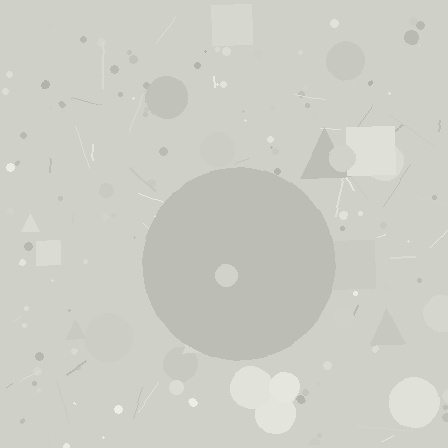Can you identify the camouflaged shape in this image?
The camouflaged shape is a circle.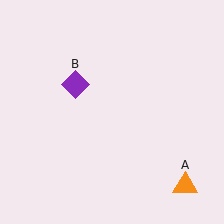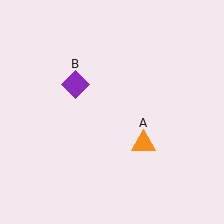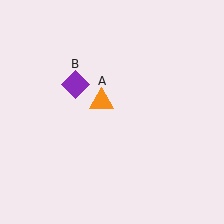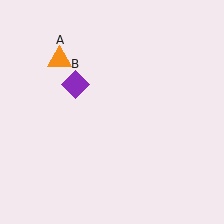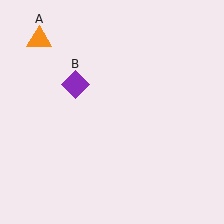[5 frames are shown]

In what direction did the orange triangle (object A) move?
The orange triangle (object A) moved up and to the left.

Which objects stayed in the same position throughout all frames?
Purple diamond (object B) remained stationary.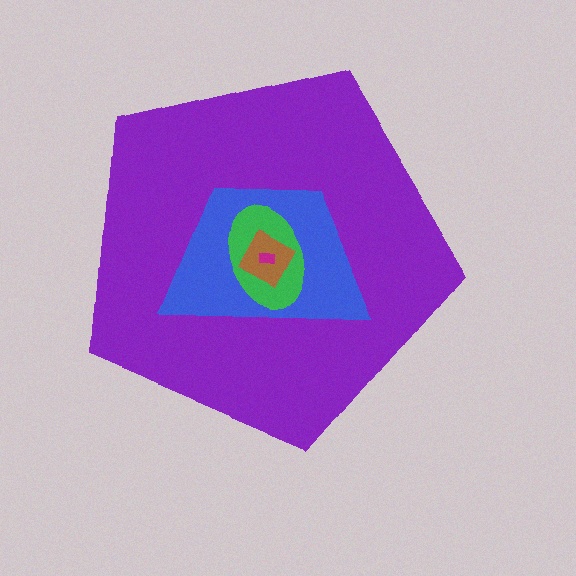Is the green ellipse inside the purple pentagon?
Yes.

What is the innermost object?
The magenta rectangle.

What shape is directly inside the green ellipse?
The brown diamond.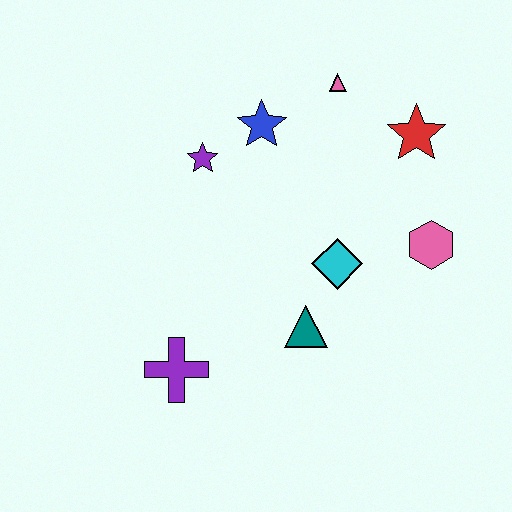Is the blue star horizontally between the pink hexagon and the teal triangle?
No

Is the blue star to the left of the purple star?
No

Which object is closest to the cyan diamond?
The teal triangle is closest to the cyan diamond.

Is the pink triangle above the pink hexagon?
Yes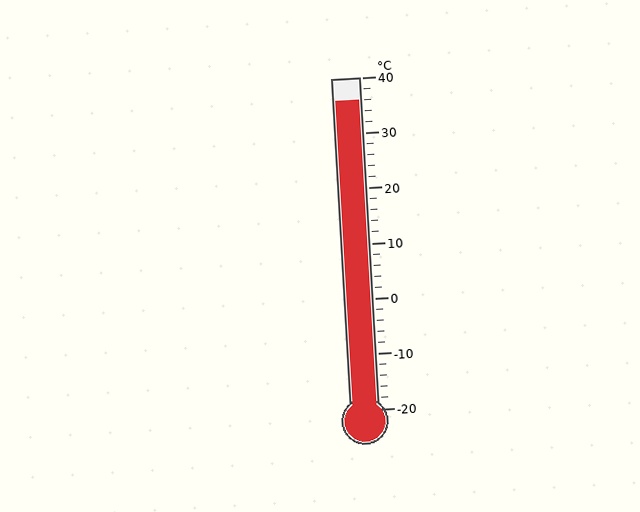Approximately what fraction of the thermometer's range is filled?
The thermometer is filled to approximately 95% of its range.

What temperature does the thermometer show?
The thermometer shows approximately 36°C.